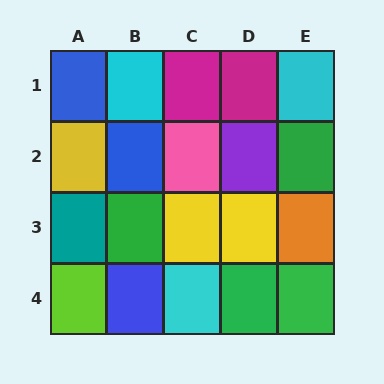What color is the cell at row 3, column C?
Yellow.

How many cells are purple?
1 cell is purple.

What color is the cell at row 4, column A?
Lime.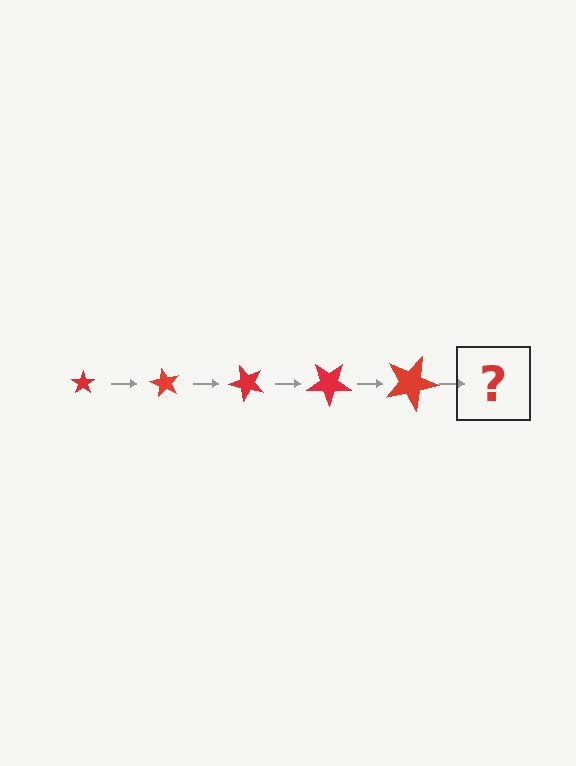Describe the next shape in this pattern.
It should be a star, larger than the previous one and rotated 300 degrees from the start.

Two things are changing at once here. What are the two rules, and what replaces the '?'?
The two rules are that the star grows larger each step and it rotates 60 degrees each step. The '?' should be a star, larger than the previous one and rotated 300 degrees from the start.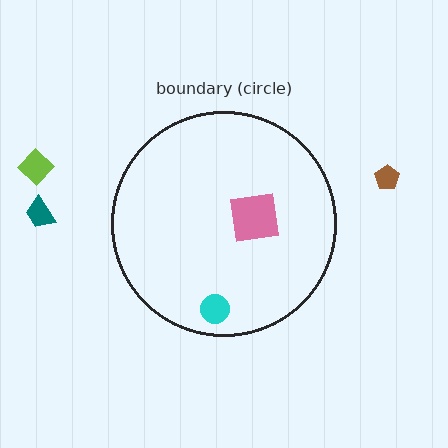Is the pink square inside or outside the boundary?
Inside.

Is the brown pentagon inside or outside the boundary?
Outside.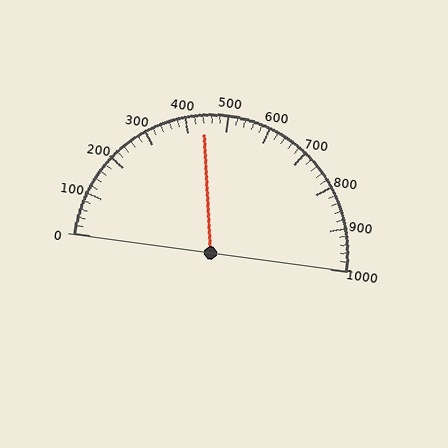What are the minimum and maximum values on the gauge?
The gauge ranges from 0 to 1000.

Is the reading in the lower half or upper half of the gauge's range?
The reading is in the lower half of the range (0 to 1000).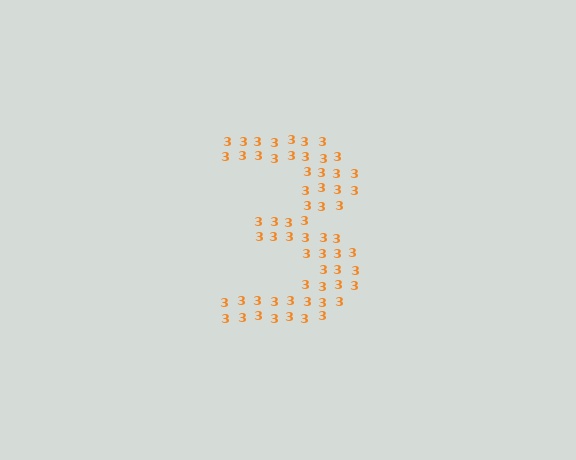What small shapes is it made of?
It is made of small digit 3's.